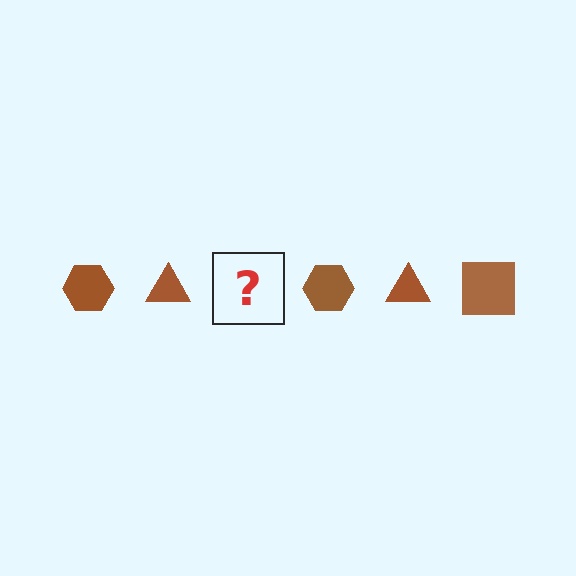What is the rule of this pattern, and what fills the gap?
The rule is that the pattern cycles through hexagon, triangle, square shapes in brown. The gap should be filled with a brown square.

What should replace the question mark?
The question mark should be replaced with a brown square.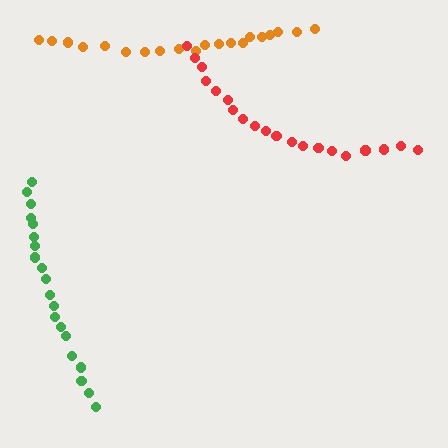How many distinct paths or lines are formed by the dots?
There are 3 distinct paths.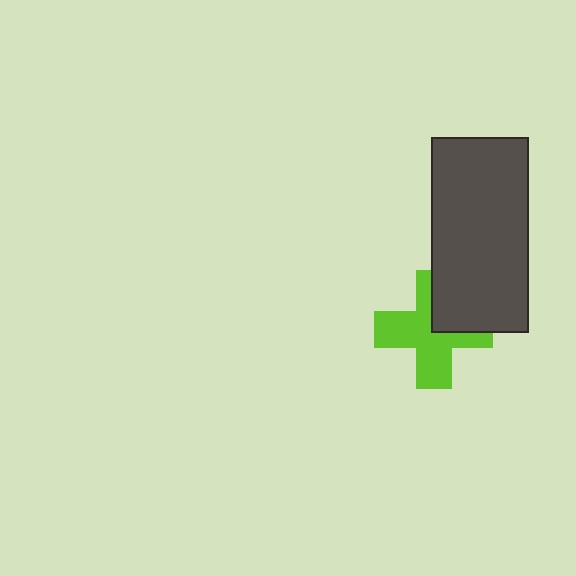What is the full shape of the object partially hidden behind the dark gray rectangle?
The partially hidden object is a lime cross.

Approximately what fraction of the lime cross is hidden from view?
Roughly 30% of the lime cross is hidden behind the dark gray rectangle.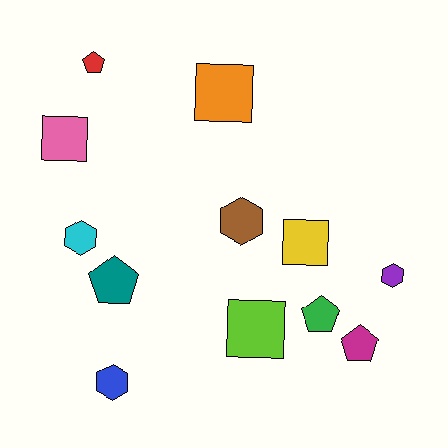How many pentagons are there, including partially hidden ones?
There are 4 pentagons.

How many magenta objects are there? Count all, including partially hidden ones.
There is 1 magenta object.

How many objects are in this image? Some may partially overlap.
There are 12 objects.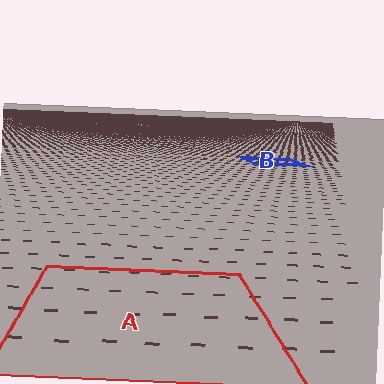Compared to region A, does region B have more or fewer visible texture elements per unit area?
Region B has more texture elements per unit area — they are packed more densely because it is farther away.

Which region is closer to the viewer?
Region A is closer. The texture elements there are larger and more spread out.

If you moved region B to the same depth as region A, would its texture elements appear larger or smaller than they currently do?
They would appear larger. At a closer depth, the same texture elements are projected at a bigger on-screen size.